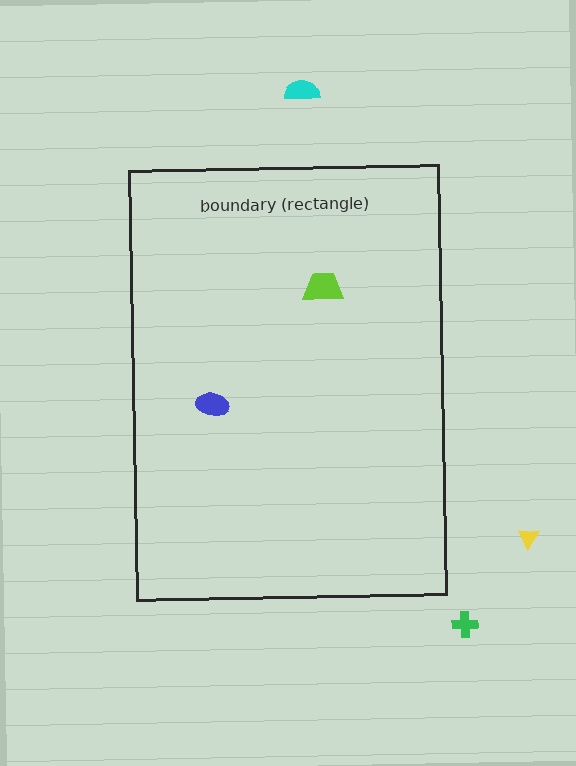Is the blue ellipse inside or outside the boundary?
Inside.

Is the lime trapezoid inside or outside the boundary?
Inside.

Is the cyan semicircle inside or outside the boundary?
Outside.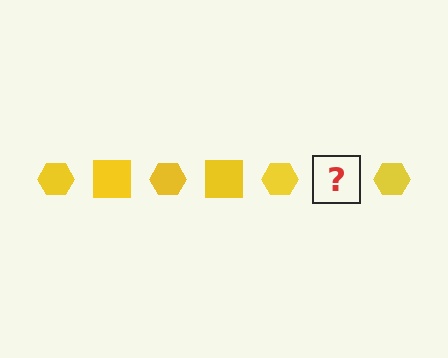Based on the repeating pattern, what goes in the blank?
The blank should be a yellow square.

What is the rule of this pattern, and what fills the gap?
The rule is that the pattern cycles through hexagon, square shapes in yellow. The gap should be filled with a yellow square.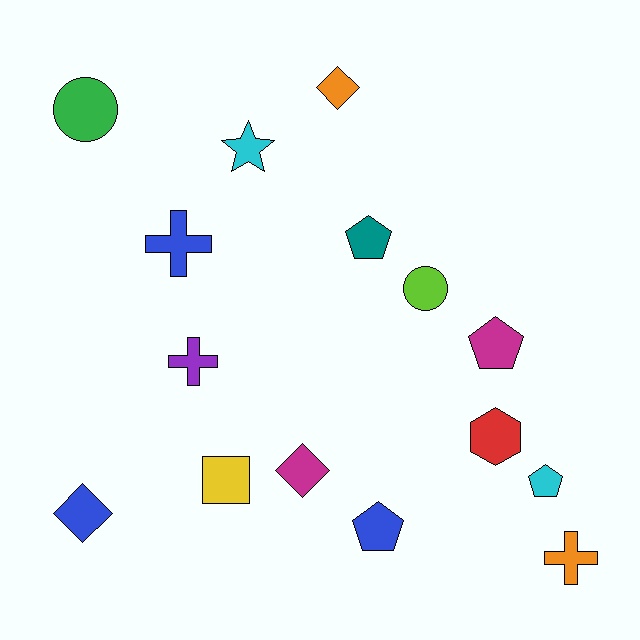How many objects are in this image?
There are 15 objects.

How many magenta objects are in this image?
There are 2 magenta objects.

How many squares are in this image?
There is 1 square.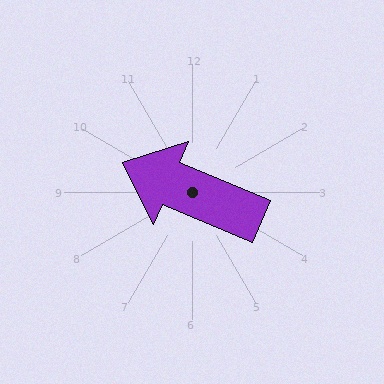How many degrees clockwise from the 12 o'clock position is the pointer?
Approximately 293 degrees.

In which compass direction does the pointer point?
Northwest.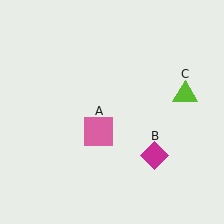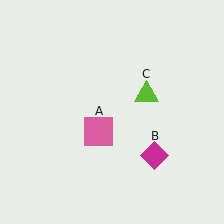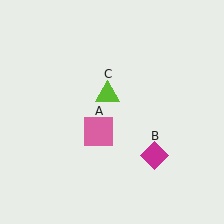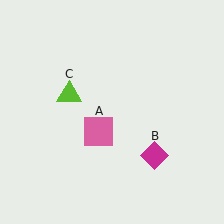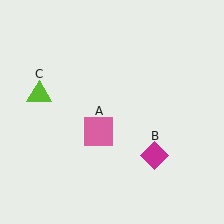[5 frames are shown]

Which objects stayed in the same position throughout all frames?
Pink square (object A) and magenta diamond (object B) remained stationary.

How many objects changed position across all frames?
1 object changed position: lime triangle (object C).